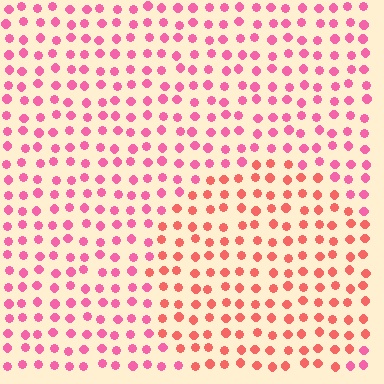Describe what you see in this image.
The image is filled with small pink elements in a uniform arrangement. A circle-shaped region is visible where the elements are tinted to a slightly different hue, forming a subtle color boundary.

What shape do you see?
I see a circle.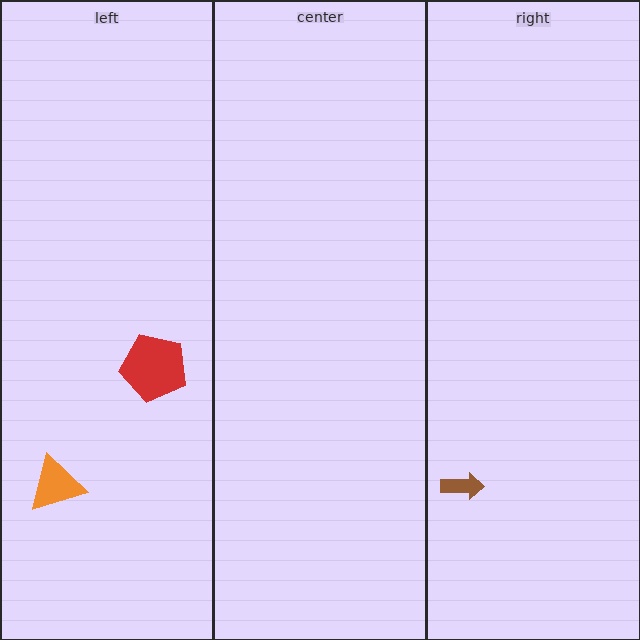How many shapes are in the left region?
2.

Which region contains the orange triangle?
The left region.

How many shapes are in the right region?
1.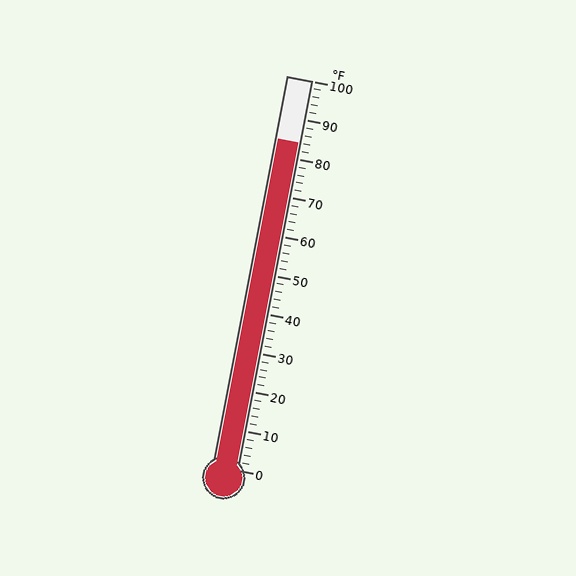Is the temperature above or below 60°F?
The temperature is above 60°F.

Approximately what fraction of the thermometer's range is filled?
The thermometer is filled to approximately 85% of its range.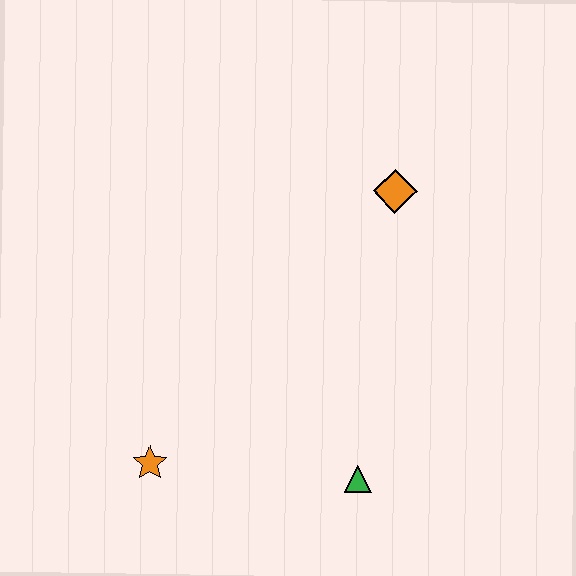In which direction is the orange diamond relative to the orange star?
The orange diamond is above the orange star.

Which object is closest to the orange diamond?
The green triangle is closest to the orange diamond.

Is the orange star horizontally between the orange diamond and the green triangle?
No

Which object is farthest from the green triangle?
The orange diamond is farthest from the green triangle.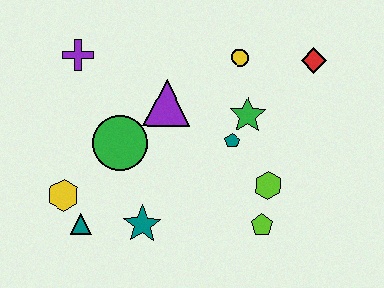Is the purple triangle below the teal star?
No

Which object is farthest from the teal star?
The red diamond is farthest from the teal star.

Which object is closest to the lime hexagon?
The lime pentagon is closest to the lime hexagon.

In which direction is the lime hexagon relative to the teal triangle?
The lime hexagon is to the right of the teal triangle.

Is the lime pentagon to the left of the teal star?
No